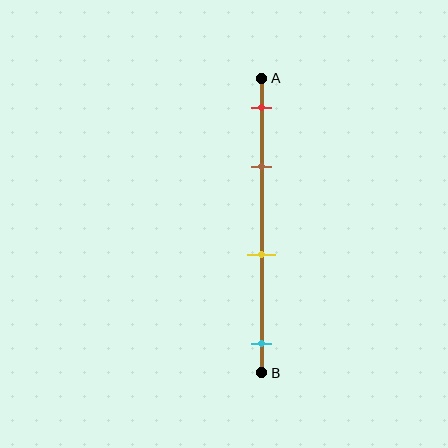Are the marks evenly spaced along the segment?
No, the marks are not evenly spaced.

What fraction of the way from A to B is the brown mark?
The brown mark is approximately 30% (0.3) of the way from A to B.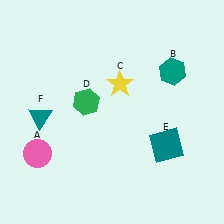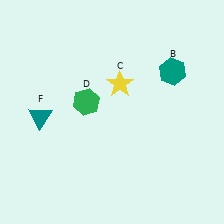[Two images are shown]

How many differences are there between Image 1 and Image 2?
There are 2 differences between the two images.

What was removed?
The pink circle (A), the teal square (E) were removed in Image 2.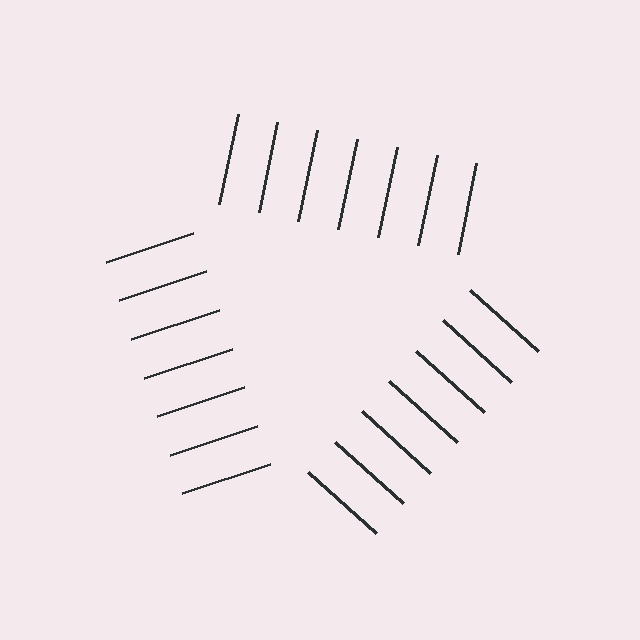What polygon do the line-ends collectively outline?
An illusory triangle — the line segments terminate on its edges but no continuous stroke is drawn.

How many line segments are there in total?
21 — 7 along each of the 3 edges.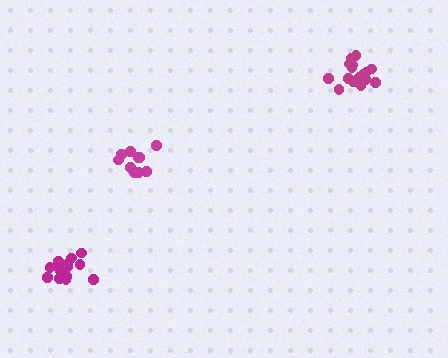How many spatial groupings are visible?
There are 3 spatial groupings.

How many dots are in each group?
Group 1: 16 dots, Group 2: 16 dots, Group 3: 10 dots (42 total).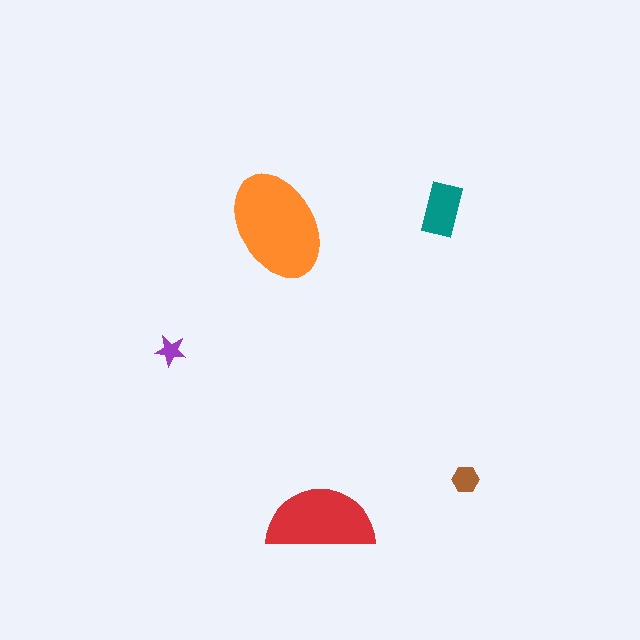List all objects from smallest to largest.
The purple star, the brown hexagon, the teal rectangle, the red semicircle, the orange ellipse.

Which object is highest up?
The teal rectangle is topmost.